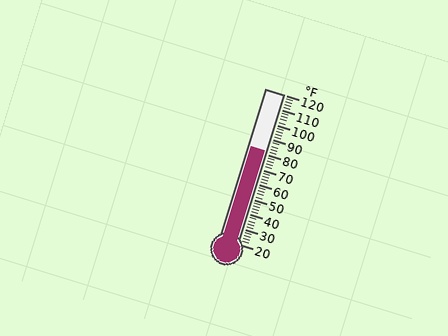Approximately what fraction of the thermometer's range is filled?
The thermometer is filled to approximately 60% of its range.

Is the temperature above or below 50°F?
The temperature is above 50°F.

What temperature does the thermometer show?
The thermometer shows approximately 82°F.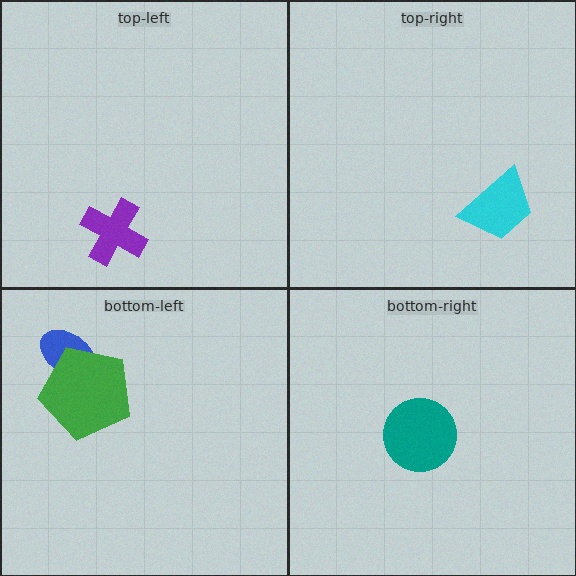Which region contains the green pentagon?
The bottom-left region.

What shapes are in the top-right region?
The cyan trapezoid.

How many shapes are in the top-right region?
1.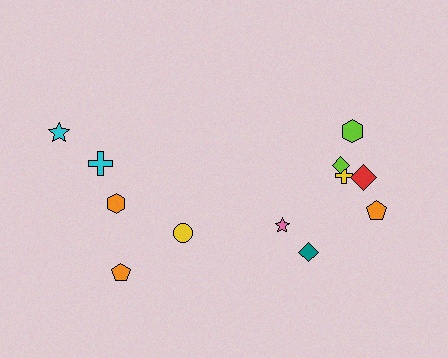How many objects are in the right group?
There are 7 objects.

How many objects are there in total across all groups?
There are 12 objects.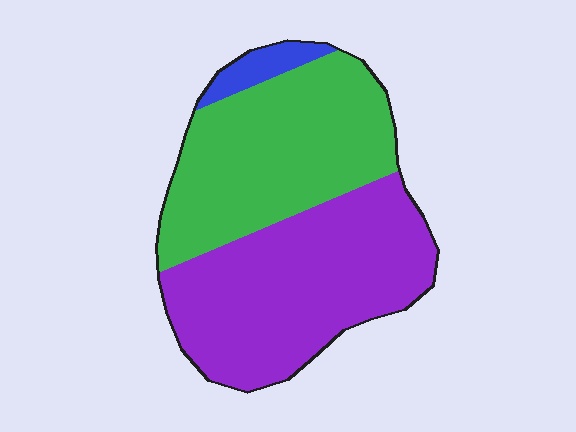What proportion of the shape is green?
Green covers roughly 45% of the shape.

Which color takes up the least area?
Blue, at roughly 5%.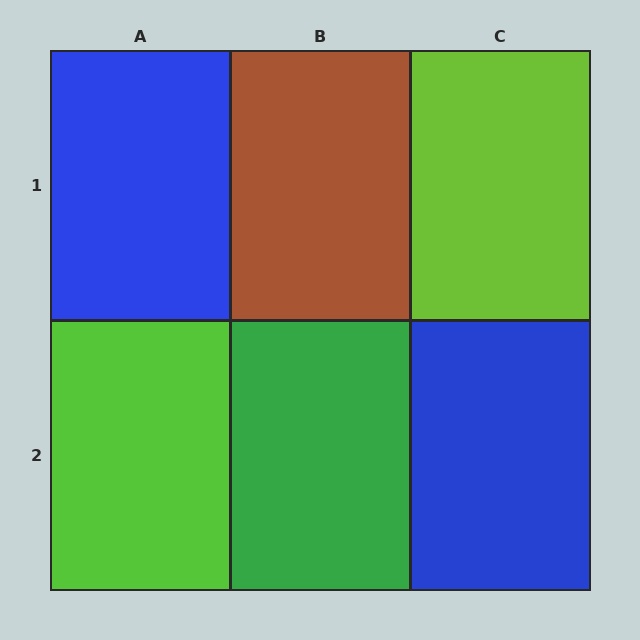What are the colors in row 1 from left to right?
Blue, brown, lime.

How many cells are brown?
1 cell is brown.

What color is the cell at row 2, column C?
Blue.